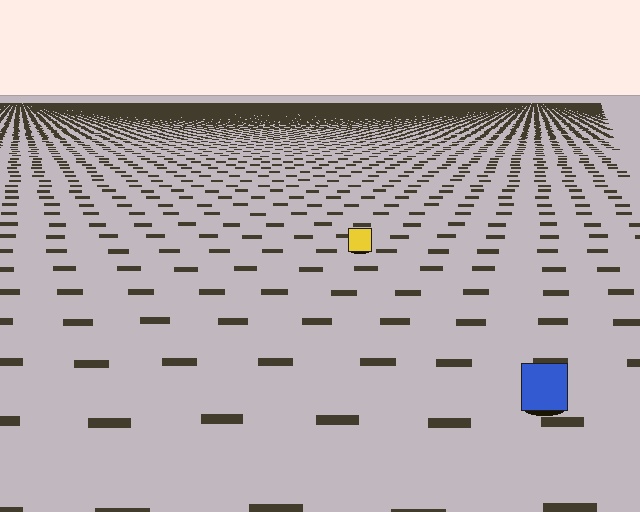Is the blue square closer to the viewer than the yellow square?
Yes. The blue square is closer — you can tell from the texture gradient: the ground texture is coarser near it.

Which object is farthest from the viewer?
The yellow square is farthest from the viewer. It appears smaller and the ground texture around it is denser.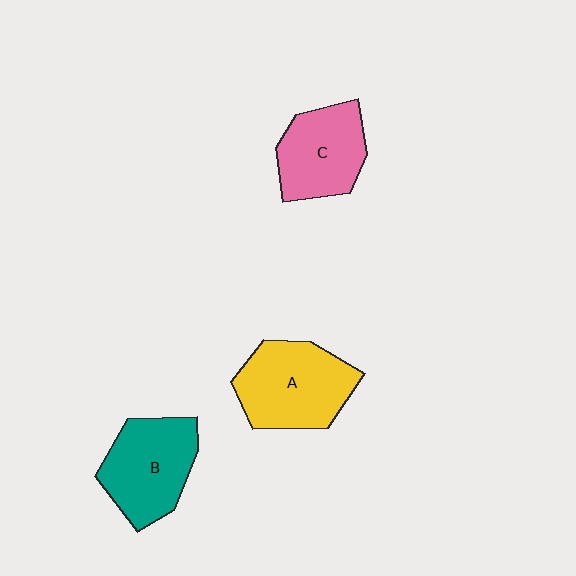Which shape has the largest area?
Shape A (yellow).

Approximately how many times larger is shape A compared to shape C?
Approximately 1.2 times.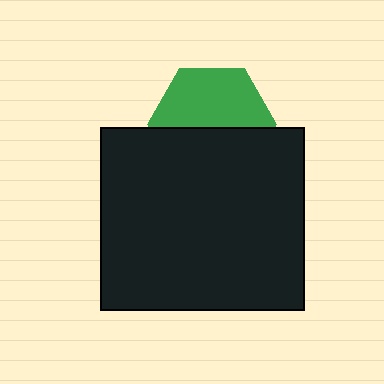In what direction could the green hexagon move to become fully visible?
The green hexagon could move up. That would shift it out from behind the black rectangle entirely.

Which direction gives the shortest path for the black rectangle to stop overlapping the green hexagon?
Moving down gives the shortest separation.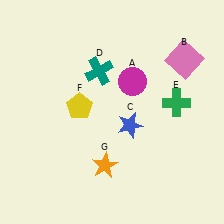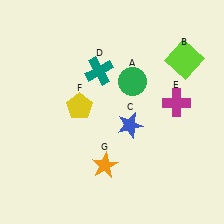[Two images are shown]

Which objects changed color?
A changed from magenta to green. B changed from pink to lime. E changed from green to magenta.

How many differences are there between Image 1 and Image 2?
There are 3 differences between the two images.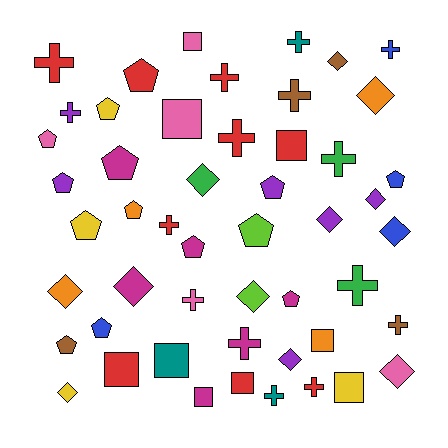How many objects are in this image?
There are 50 objects.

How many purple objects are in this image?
There are 6 purple objects.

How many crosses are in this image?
There are 15 crosses.